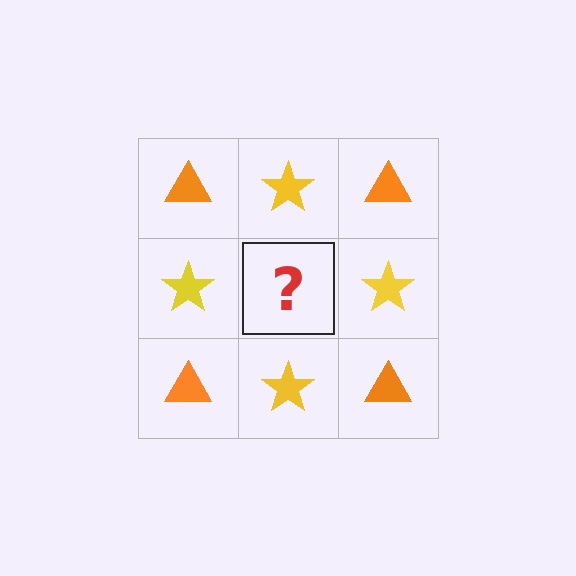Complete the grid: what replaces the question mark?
The question mark should be replaced with an orange triangle.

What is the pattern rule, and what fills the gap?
The rule is that it alternates orange triangle and yellow star in a checkerboard pattern. The gap should be filled with an orange triangle.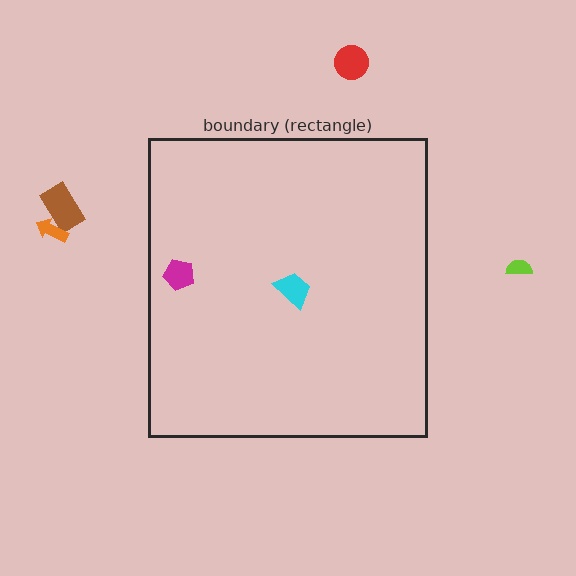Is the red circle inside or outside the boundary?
Outside.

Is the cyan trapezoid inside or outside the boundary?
Inside.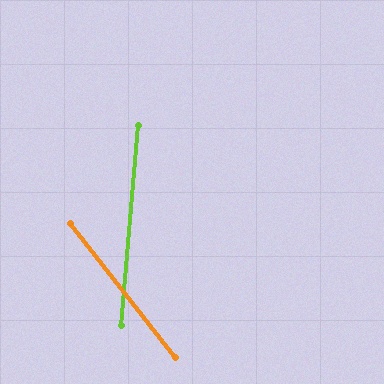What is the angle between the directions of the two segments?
Approximately 43 degrees.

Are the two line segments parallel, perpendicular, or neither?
Neither parallel nor perpendicular — they differ by about 43°.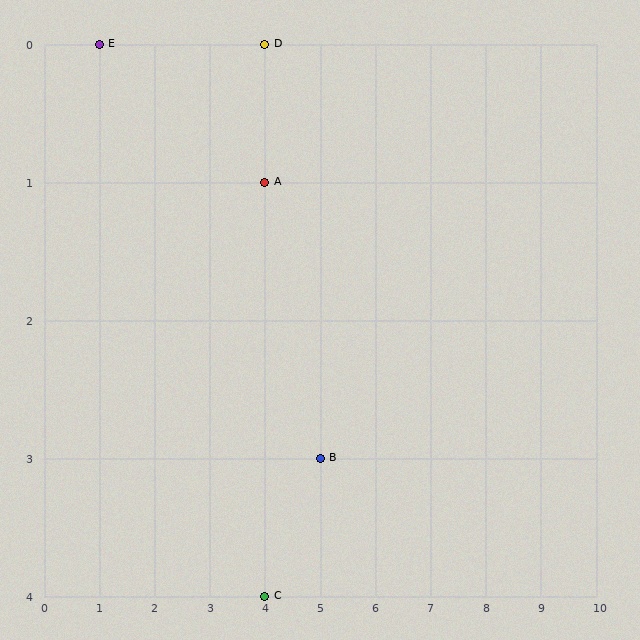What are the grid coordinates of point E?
Point E is at grid coordinates (1, 0).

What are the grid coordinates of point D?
Point D is at grid coordinates (4, 0).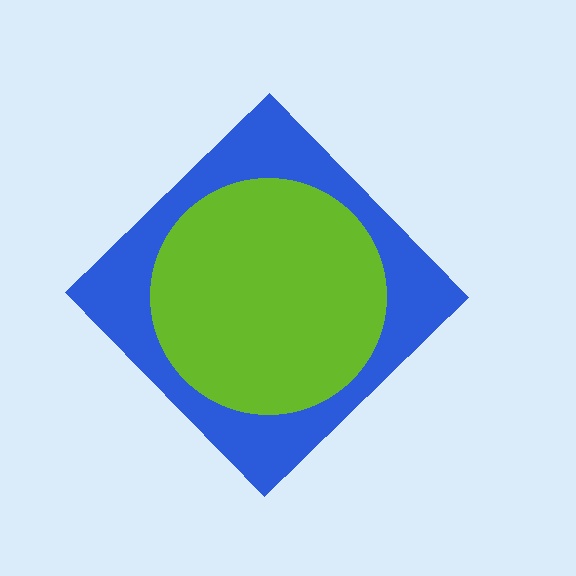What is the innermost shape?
The lime circle.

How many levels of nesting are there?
2.